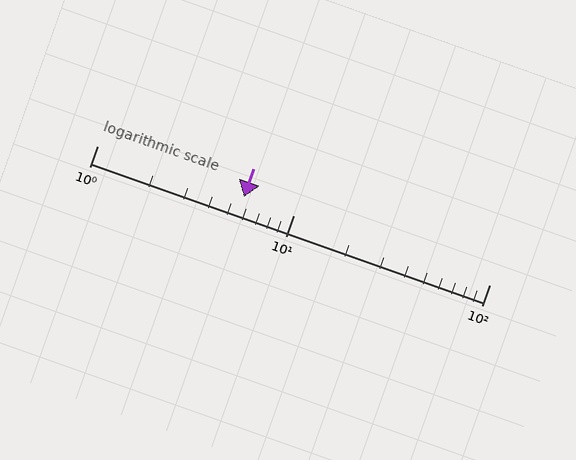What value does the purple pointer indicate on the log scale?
The pointer indicates approximately 5.6.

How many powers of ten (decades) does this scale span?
The scale spans 2 decades, from 1 to 100.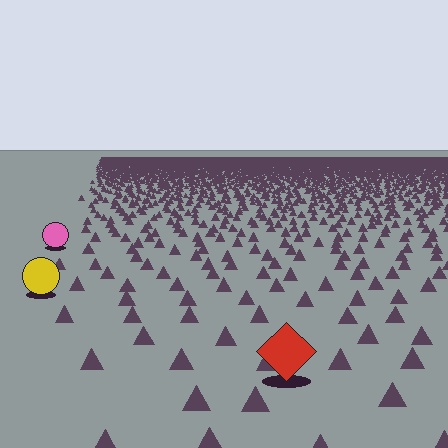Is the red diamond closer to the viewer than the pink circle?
Yes. The red diamond is closer — you can tell from the texture gradient: the ground texture is coarser near it.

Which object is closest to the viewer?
The red diamond is closest. The texture marks near it are larger and more spread out.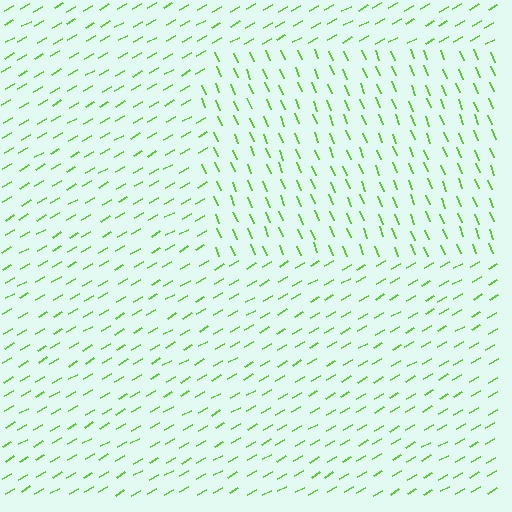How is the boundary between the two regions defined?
The boundary is defined purely by a change in line orientation (approximately 82 degrees difference). All lines are the same color and thickness.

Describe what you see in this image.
The image is filled with small lime line segments. A rectangle region in the image has lines oriented differently from the surrounding lines, creating a visible texture boundary.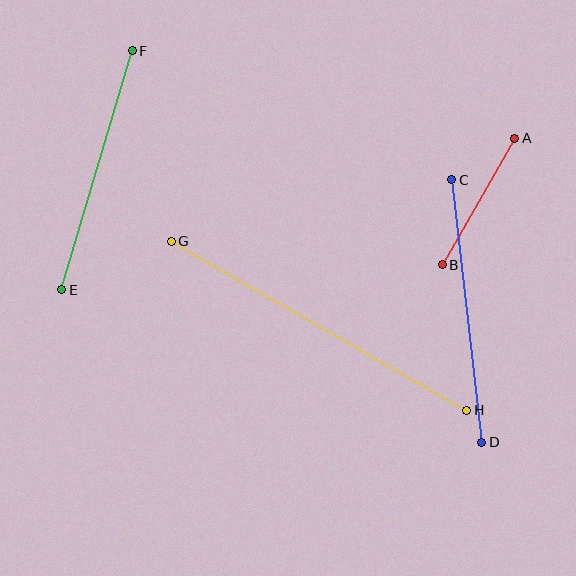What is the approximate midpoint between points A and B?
The midpoint is at approximately (478, 201) pixels.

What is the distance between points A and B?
The distance is approximately 146 pixels.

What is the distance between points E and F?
The distance is approximately 249 pixels.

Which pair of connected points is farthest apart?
Points G and H are farthest apart.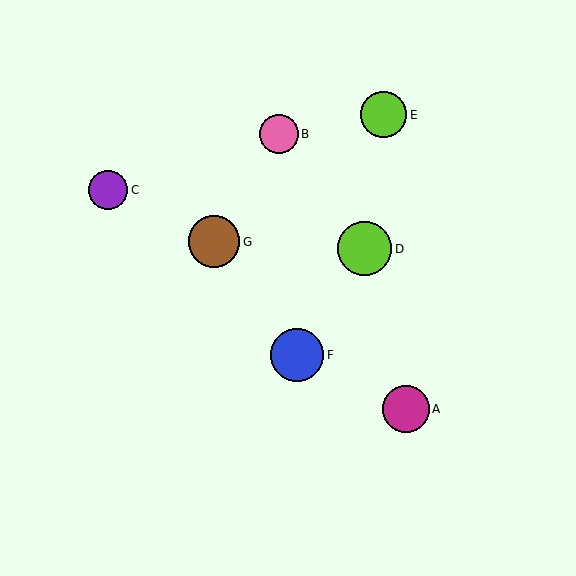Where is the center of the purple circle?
The center of the purple circle is at (108, 190).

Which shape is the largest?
The lime circle (labeled D) is the largest.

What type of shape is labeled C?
Shape C is a purple circle.